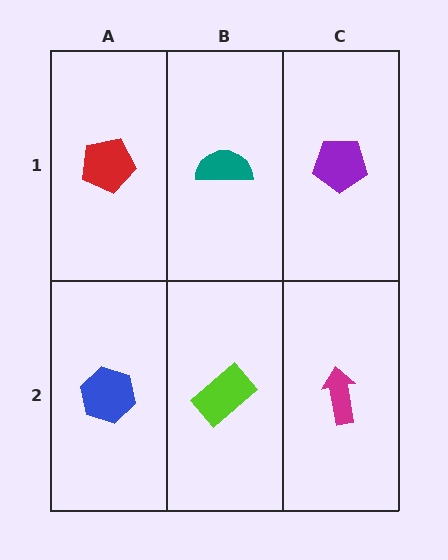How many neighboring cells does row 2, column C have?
2.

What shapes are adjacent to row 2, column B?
A teal semicircle (row 1, column B), a blue hexagon (row 2, column A), a magenta arrow (row 2, column C).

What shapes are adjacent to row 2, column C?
A purple pentagon (row 1, column C), a lime rectangle (row 2, column B).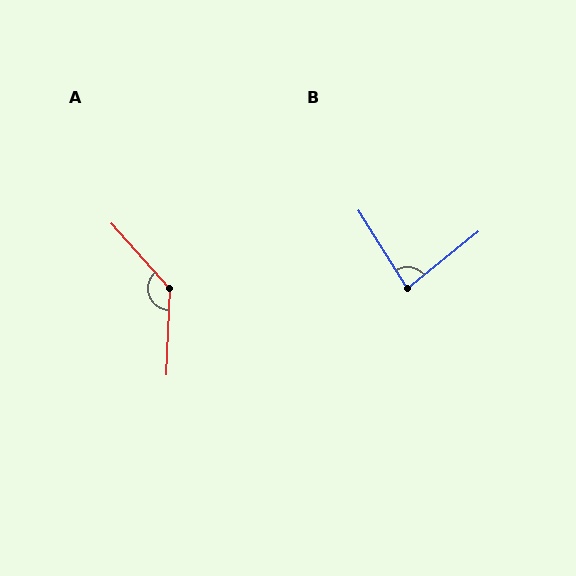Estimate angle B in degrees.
Approximately 83 degrees.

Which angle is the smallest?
B, at approximately 83 degrees.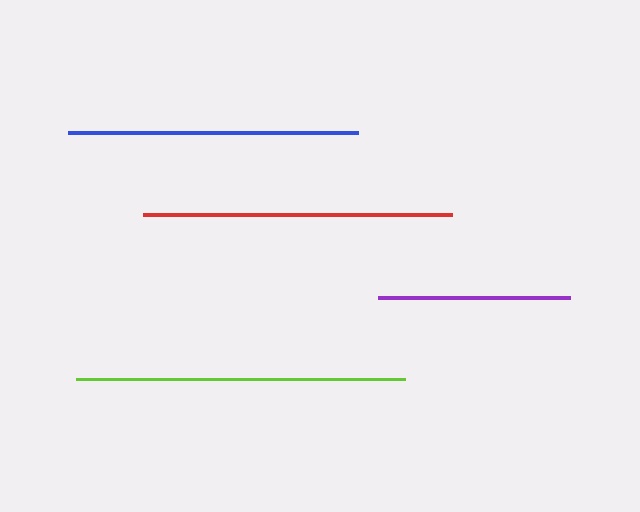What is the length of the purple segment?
The purple segment is approximately 192 pixels long.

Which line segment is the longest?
The lime line is the longest at approximately 329 pixels.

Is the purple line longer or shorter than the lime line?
The lime line is longer than the purple line.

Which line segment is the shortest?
The purple line is the shortest at approximately 192 pixels.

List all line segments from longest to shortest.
From longest to shortest: lime, red, blue, purple.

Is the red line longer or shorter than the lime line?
The lime line is longer than the red line.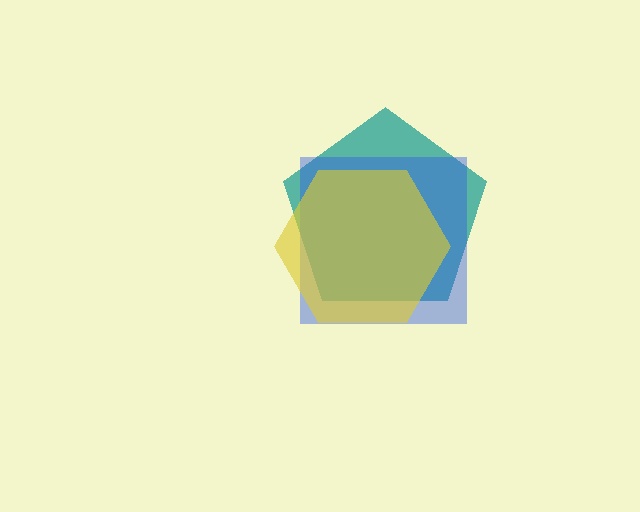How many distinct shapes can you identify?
There are 3 distinct shapes: a teal pentagon, a blue square, a yellow hexagon.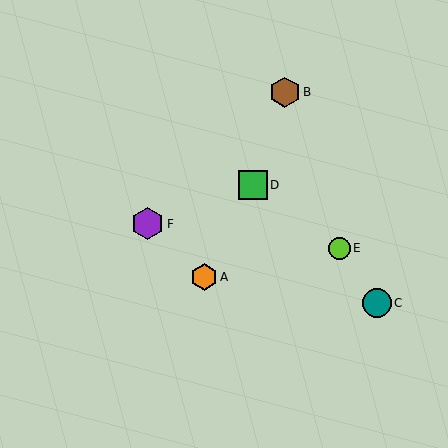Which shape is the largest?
The purple hexagon (labeled F) is the largest.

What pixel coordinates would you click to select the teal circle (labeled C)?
Click at (377, 303) to select the teal circle C.